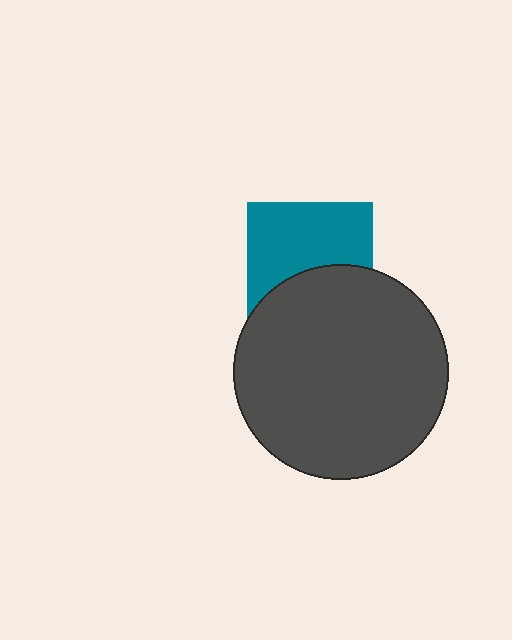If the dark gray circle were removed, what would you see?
You would see the complete teal square.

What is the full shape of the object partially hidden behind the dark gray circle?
The partially hidden object is a teal square.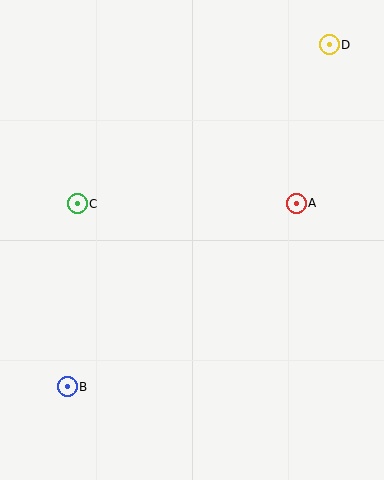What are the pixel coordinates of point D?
Point D is at (329, 45).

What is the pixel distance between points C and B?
The distance between C and B is 183 pixels.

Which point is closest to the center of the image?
Point A at (296, 203) is closest to the center.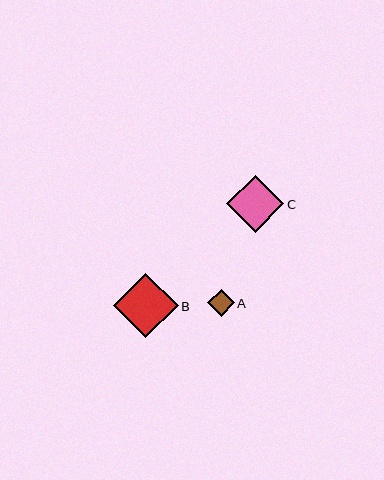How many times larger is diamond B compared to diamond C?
Diamond B is approximately 1.1 times the size of diamond C.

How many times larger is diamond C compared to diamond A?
Diamond C is approximately 2.2 times the size of diamond A.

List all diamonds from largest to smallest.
From largest to smallest: B, C, A.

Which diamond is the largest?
Diamond B is the largest with a size of approximately 65 pixels.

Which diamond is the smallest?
Diamond A is the smallest with a size of approximately 27 pixels.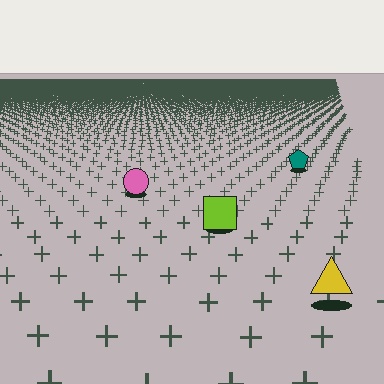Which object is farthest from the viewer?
The teal pentagon is farthest from the viewer. It appears smaller and the ground texture around it is denser.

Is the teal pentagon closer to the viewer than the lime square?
No. The lime square is closer — you can tell from the texture gradient: the ground texture is coarser near it.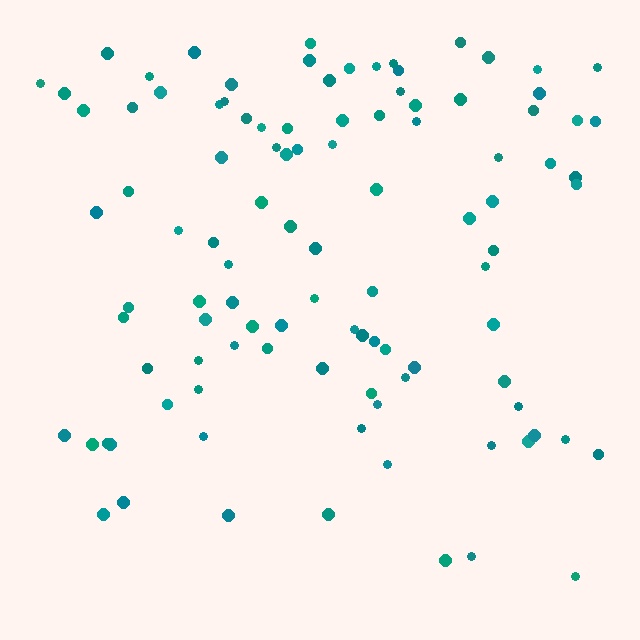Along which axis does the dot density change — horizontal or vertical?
Vertical.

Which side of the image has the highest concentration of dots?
The top.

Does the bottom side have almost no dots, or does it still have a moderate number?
Still a moderate number, just noticeably fewer than the top.